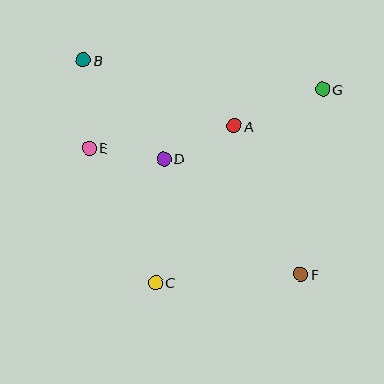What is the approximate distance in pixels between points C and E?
The distance between C and E is approximately 150 pixels.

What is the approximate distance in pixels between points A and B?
The distance between A and B is approximately 165 pixels.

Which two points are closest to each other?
Points D and E are closest to each other.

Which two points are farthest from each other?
Points B and F are farthest from each other.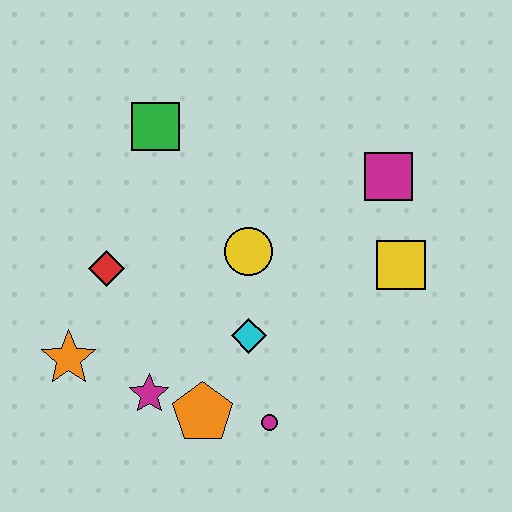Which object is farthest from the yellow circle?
The orange star is farthest from the yellow circle.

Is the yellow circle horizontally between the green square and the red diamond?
No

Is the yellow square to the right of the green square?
Yes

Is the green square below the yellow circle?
No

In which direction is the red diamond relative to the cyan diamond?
The red diamond is to the left of the cyan diamond.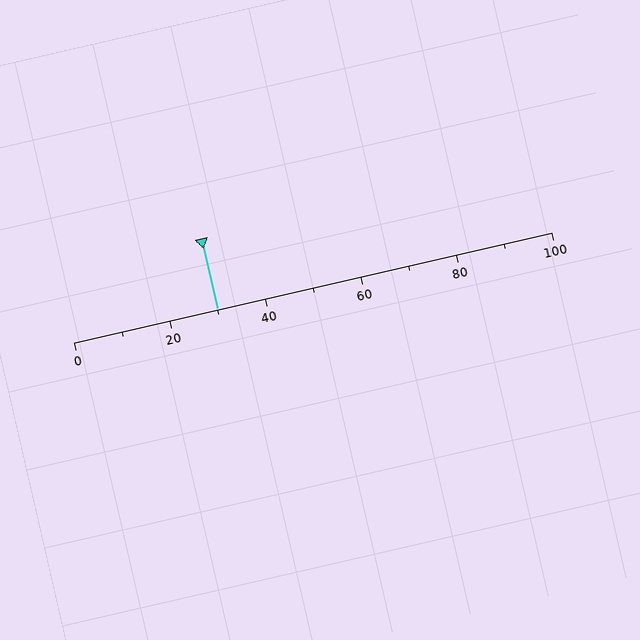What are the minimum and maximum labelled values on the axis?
The axis runs from 0 to 100.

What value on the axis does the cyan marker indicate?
The marker indicates approximately 30.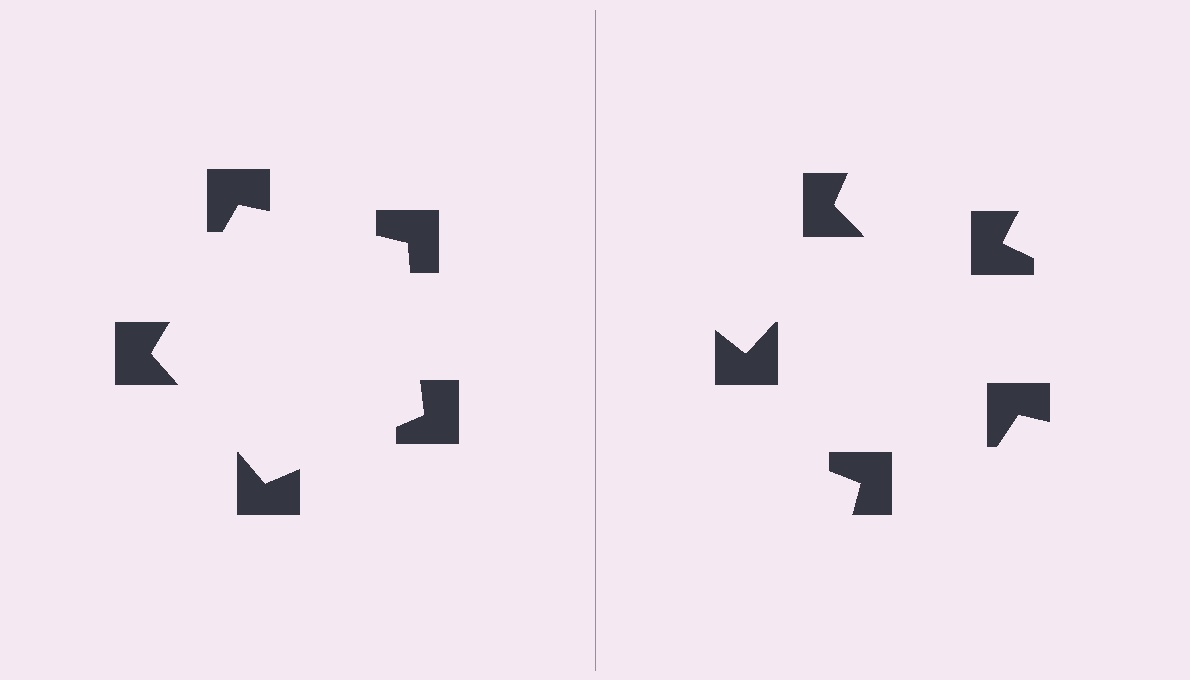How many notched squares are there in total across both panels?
10 — 5 on each side.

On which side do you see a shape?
An illusory pentagon appears on the left side. On the right side the wedge cuts are rotated, so no coherent shape forms.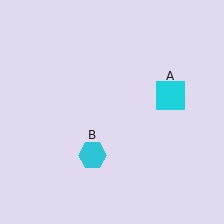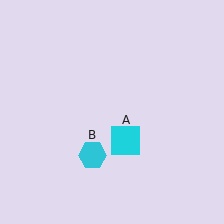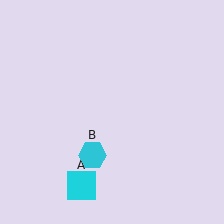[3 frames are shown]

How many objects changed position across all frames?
1 object changed position: cyan square (object A).